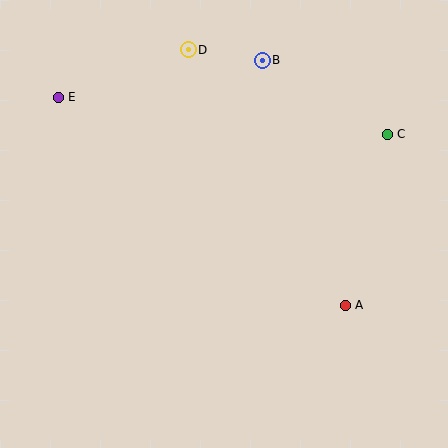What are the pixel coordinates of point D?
Point D is at (188, 50).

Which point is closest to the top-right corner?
Point C is closest to the top-right corner.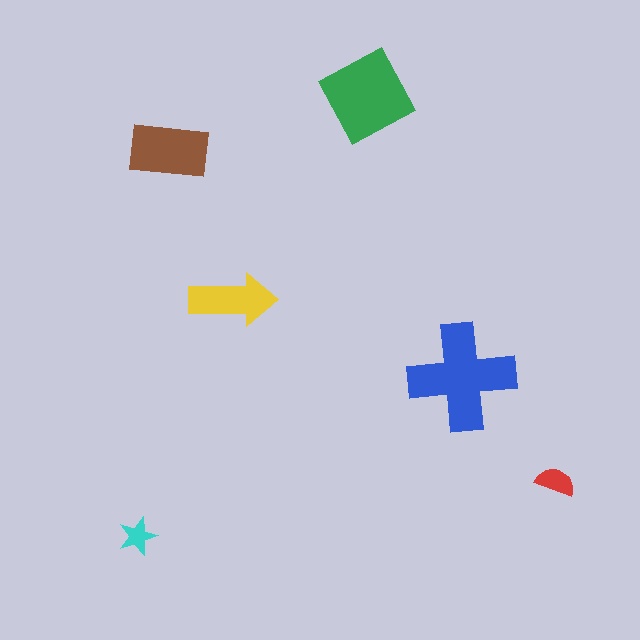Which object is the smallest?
The cyan star.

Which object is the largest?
The blue cross.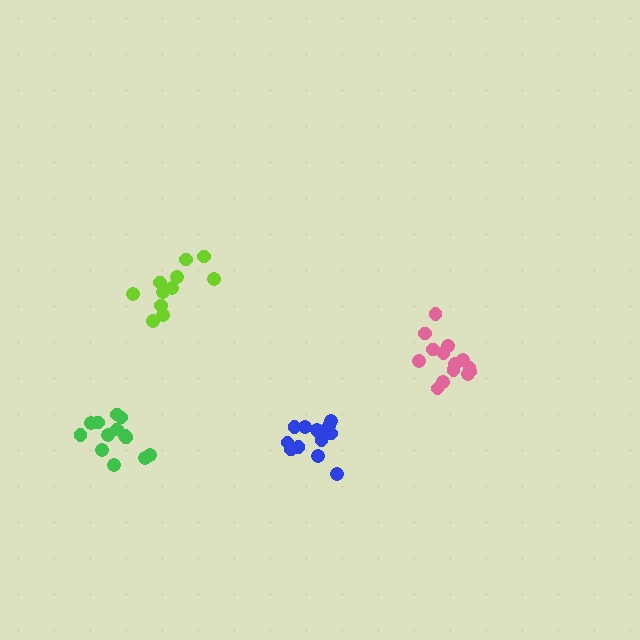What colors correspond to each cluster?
The clusters are colored: green, pink, lime, blue.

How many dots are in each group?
Group 1: 13 dots, Group 2: 14 dots, Group 3: 11 dots, Group 4: 14 dots (52 total).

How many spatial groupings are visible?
There are 4 spatial groupings.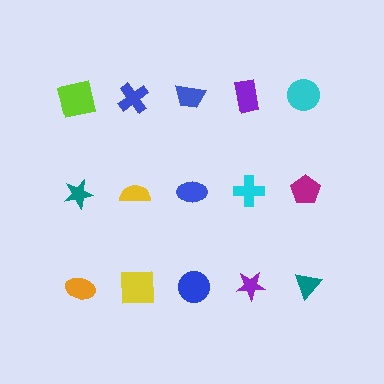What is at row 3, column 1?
An orange ellipse.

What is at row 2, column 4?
A cyan cross.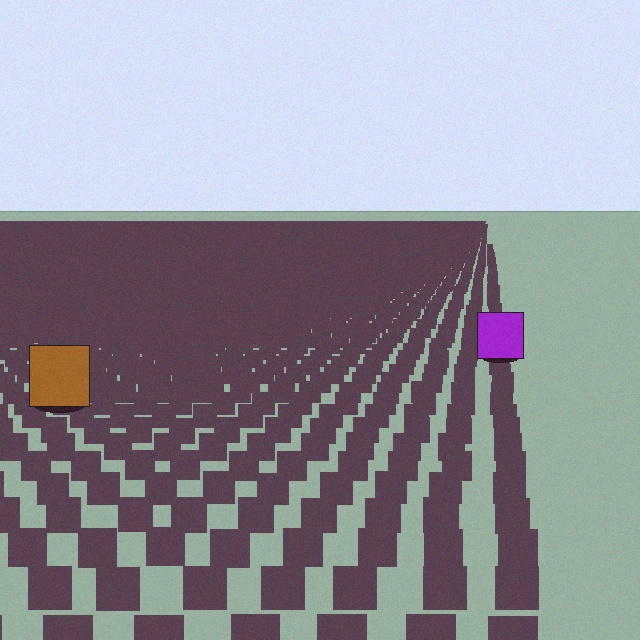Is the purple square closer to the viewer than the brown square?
No. The brown square is closer — you can tell from the texture gradient: the ground texture is coarser near it.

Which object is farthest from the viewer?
The purple square is farthest from the viewer. It appears smaller and the ground texture around it is denser.